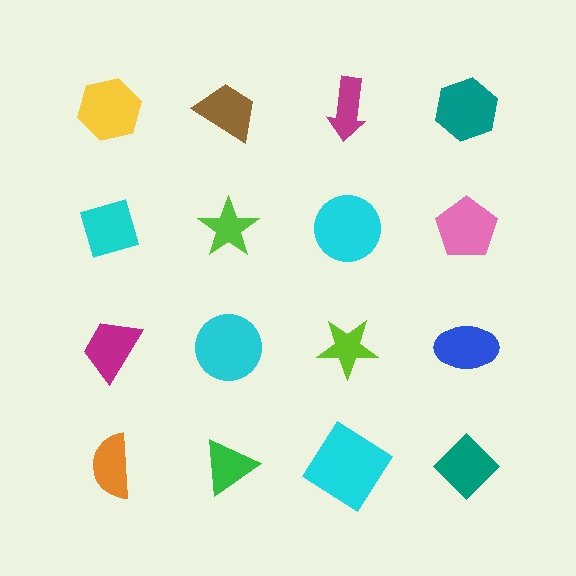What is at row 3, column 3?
A lime star.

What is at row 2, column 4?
A pink pentagon.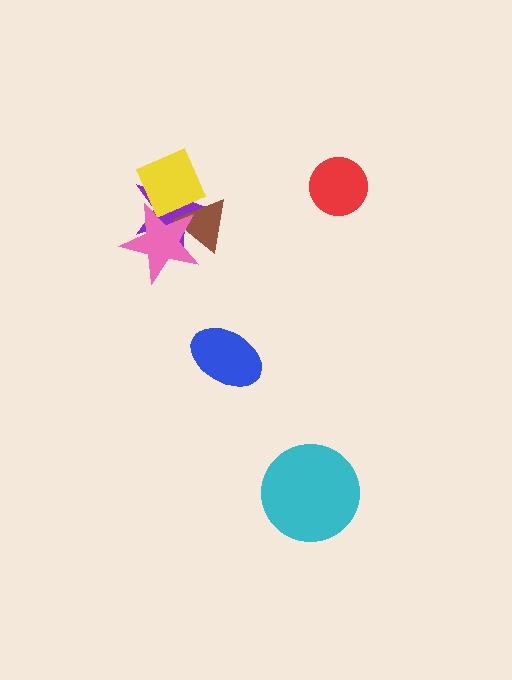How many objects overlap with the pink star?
3 objects overlap with the pink star.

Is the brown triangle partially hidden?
Yes, it is partially covered by another shape.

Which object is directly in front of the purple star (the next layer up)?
The yellow square is directly in front of the purple star.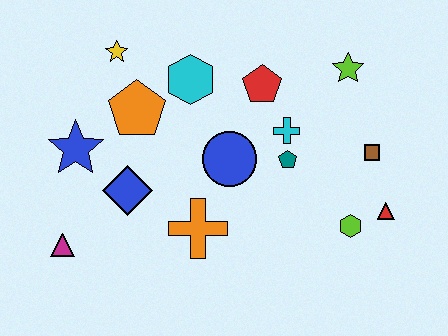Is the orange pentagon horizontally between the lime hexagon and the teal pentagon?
No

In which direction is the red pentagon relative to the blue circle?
The red pentagon is above the blue circle.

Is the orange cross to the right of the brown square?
No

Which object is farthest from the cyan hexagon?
The red triangle is farthest from the cyan hexagon.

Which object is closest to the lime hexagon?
The red triangle is closest to the lime hexagon.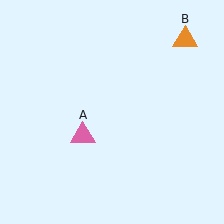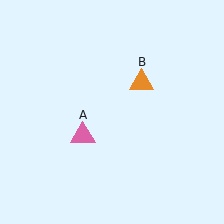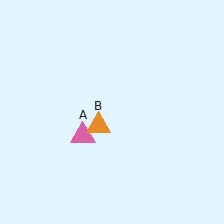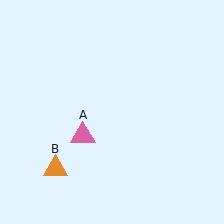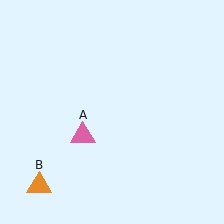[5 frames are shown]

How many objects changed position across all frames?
1 object changed position: orange triangle (object B).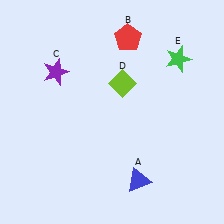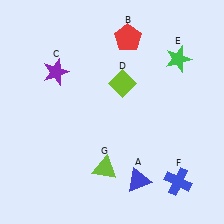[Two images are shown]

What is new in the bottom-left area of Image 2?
A lime triangle (G) was added in the bottom-left area of Image 2.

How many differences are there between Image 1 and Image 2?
There are 2 differences between the two images.